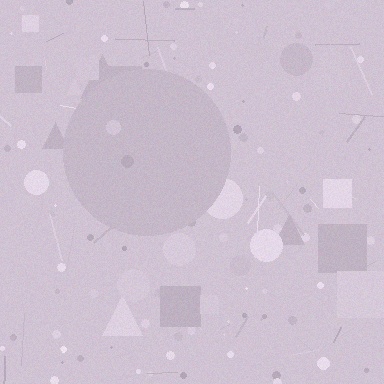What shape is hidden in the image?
A circle is hidden in the image.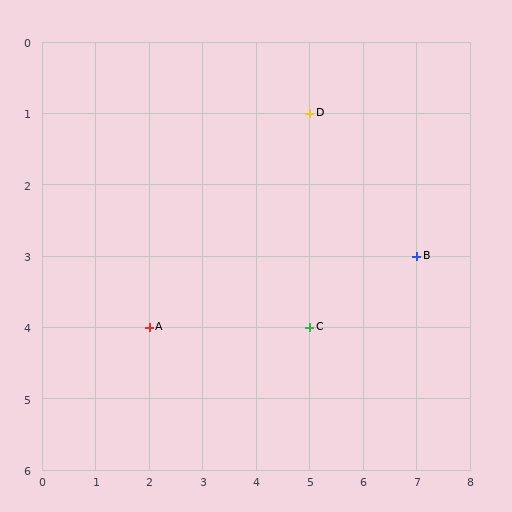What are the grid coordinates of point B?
Point B is at grid coordinates (7, 3).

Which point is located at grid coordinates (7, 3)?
Point B is at (7, 3).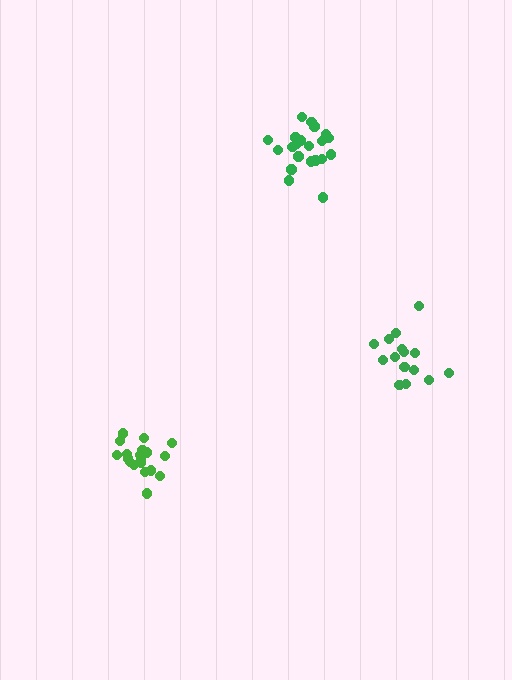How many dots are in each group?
Group 1: 21 dots, Group 2: 15 dots, Group 3: 20 dots (56 total).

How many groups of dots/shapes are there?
There are 3 groups.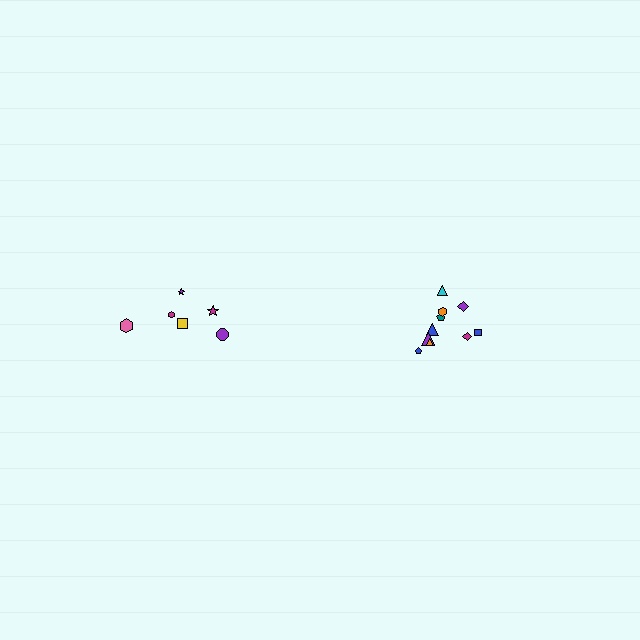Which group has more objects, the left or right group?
The right group.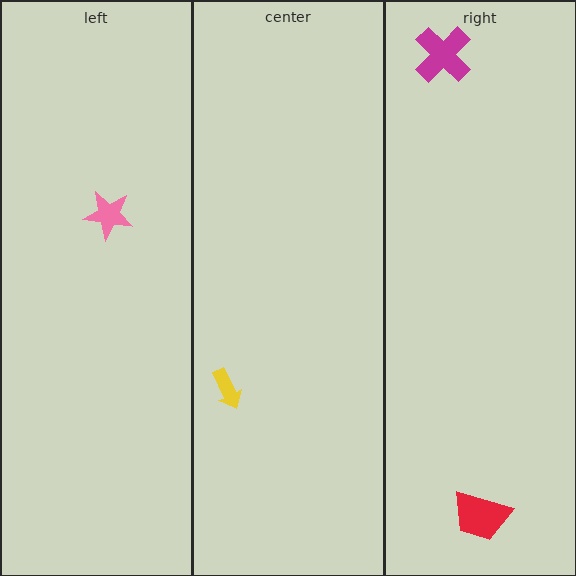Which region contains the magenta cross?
The right region.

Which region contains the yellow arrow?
The center region.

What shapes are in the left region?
The pink star.